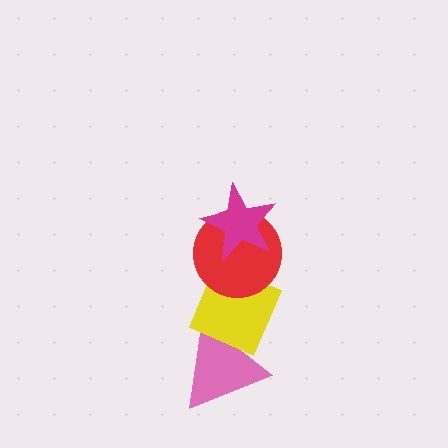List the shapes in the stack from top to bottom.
From top to bottom: the magenta star, the red circle, the yellow diamond, the pink triangle.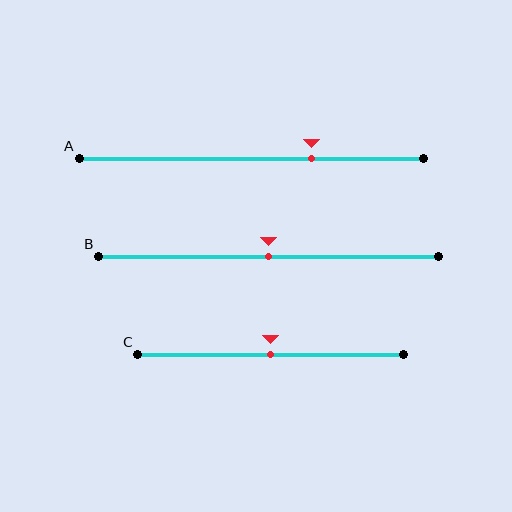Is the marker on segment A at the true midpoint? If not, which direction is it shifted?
No, the marker on segment A is shifted to the right by about 18% of the segment length.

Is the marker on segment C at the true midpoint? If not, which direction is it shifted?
Yes, the marker on segment C is at the true midpoint.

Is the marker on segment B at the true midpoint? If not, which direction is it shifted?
Yes, the marker on segment B is at the true midpoint.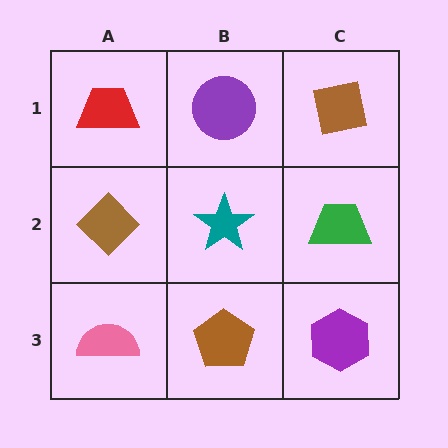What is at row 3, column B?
A brown pentagon.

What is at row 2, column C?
A green trapezoid.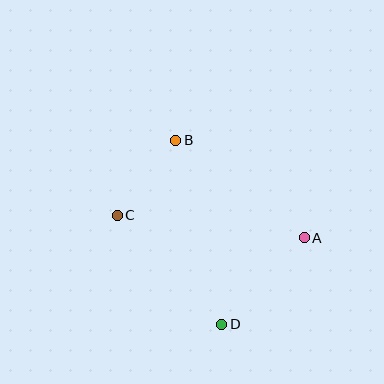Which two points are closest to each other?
Points B and C are closest to each other.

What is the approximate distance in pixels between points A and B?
The distance between A and B is approximately 162 pixels.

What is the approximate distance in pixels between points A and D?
The distance between A and D is approximately 120 pixels.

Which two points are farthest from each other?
Points B and D are farthest from each other.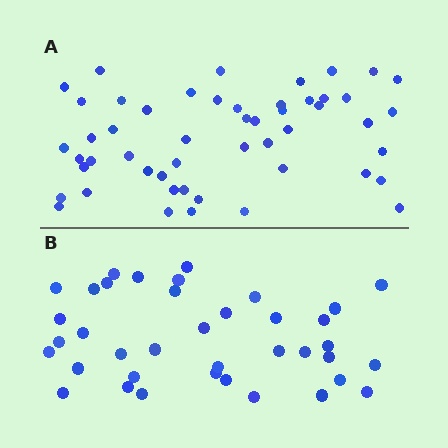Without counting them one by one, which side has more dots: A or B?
Region A (the top region) has more dots.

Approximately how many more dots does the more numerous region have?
Region A has approximately 15 more dots than region B.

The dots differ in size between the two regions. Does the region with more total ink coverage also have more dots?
No. Region B has more total ink coverage because its dots are larger, but region A actually contains more individual dots. Total area can be misleading — the number of items is what matters here.